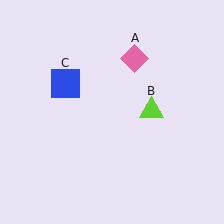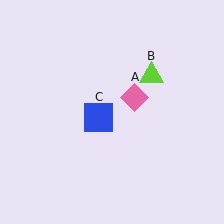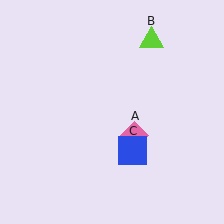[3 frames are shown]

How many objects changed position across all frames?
3 objects changed position: pink diamond (object A), lime triangle (object B), blue square (object C).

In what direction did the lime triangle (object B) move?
The lime triangle (object B) moved up.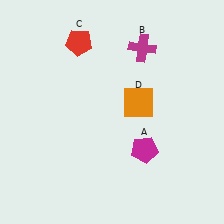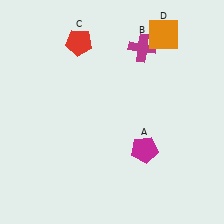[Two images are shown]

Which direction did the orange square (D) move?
The orange square (D) moved up.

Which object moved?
The orange square (D) moved up.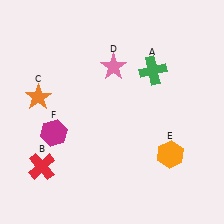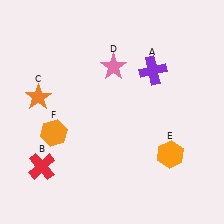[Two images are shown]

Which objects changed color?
A changed from green to purple. F changed from magenta to orange.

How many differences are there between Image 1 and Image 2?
There are 2 differences between the two images.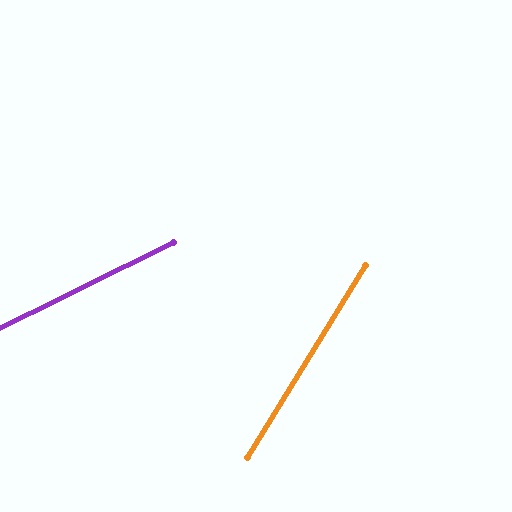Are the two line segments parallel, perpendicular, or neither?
Neither parallel nor perpendicular — they differ by about 32°.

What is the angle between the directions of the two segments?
Approximately 32 degrees.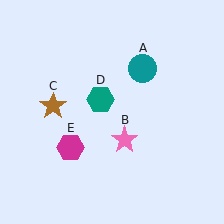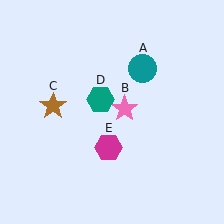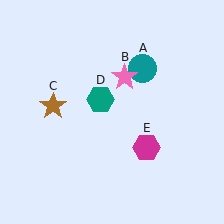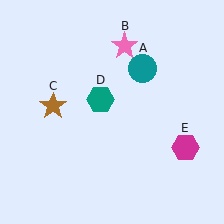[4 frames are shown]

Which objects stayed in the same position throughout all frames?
Teal circle (object A) and brown star (object C) and teal hexagon (object D) remained stationary.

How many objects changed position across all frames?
2 objects changed position: pink star (object B), magenta hexagon (object E).